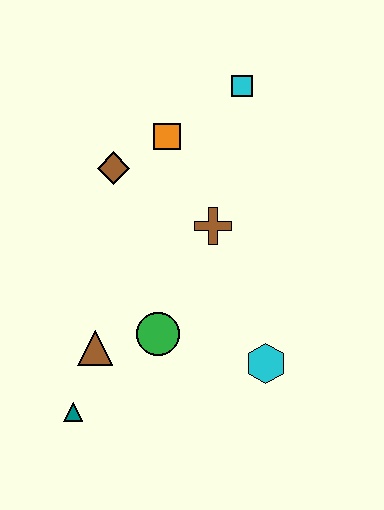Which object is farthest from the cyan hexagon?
The cyan square is farthest from the cyan hexagon.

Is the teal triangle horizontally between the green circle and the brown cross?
No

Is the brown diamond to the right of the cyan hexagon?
No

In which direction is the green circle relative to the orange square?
The green circle is below the orange square.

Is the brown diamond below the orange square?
Yes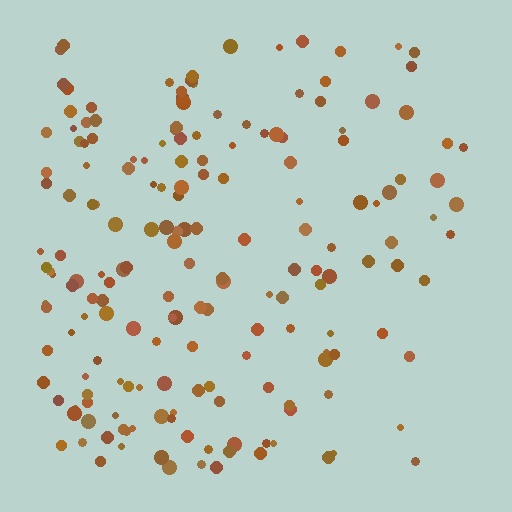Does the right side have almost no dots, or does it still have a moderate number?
Still a moderate number, just noticeably fewer than the left.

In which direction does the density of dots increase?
From right to left, with the left side densest.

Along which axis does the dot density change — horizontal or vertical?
Horizontal.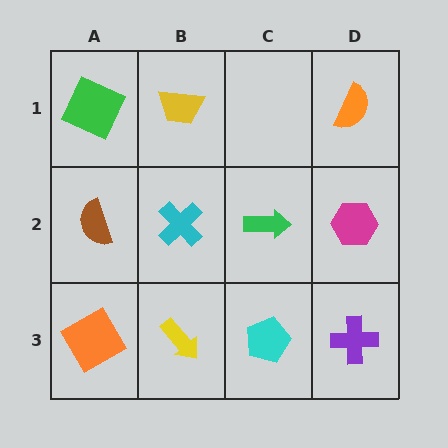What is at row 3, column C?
A cyan pentagon.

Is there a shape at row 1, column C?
No, that cell is empty.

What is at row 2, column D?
A magenta hexagon.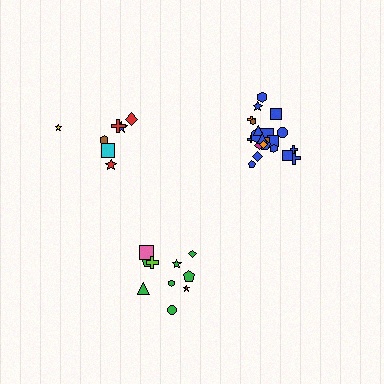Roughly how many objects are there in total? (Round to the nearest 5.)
Roughly 40 objects in total.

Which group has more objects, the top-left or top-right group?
The top-right group.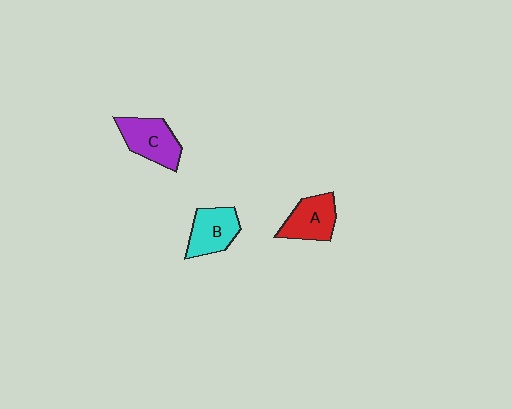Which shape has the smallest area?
Shape B (cyan).